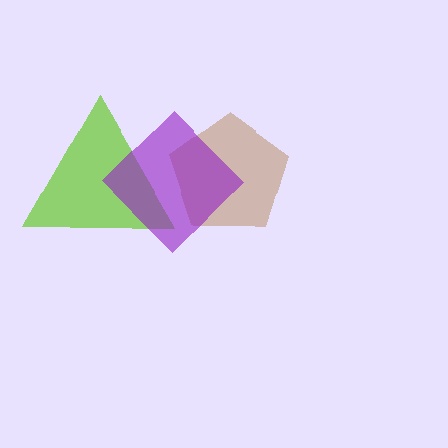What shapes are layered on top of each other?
The layered shapes are: a brown pentagon, a lime triangle, a purple diamond.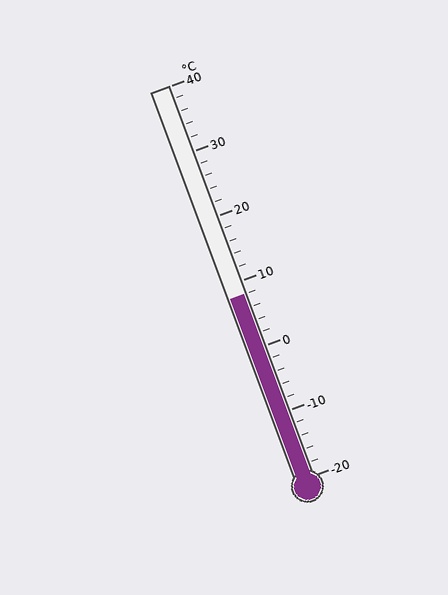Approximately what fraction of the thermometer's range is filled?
The thermometer is filled to approximately 45% of its range.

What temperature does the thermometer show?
The thermometer shows approximately 8°C.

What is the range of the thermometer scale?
The thermometer scale ranges from -20°C to 40°C.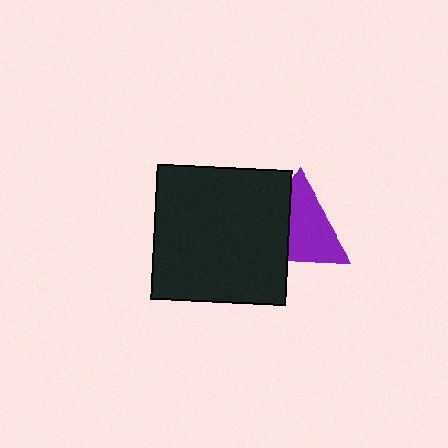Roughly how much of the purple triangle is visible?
About half of it is visible (roughly 64%).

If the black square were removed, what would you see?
You would see the complete purple triangle.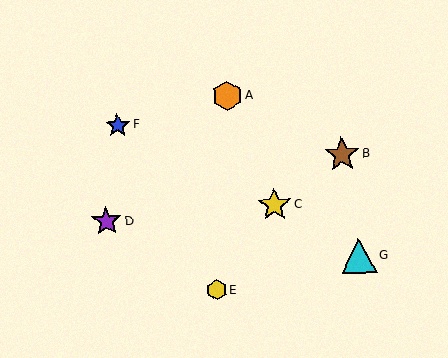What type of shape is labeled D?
Shape D is a purple star.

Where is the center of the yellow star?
The center of the yellow star is at (274, 205).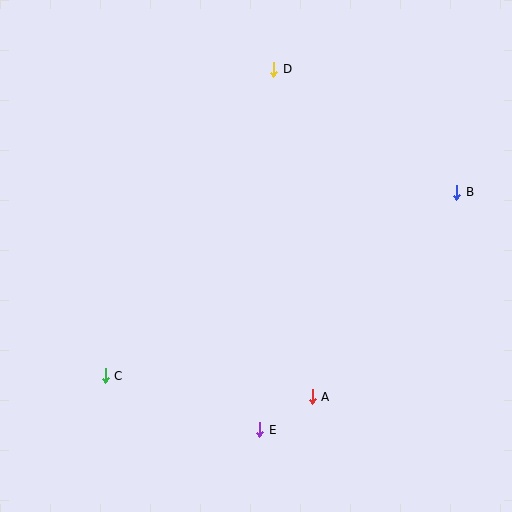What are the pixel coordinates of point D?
Point D is at (274, 69).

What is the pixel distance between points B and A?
The distance between B and A is 251 pixels.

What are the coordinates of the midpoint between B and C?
The midpoint between B and C is at (281, 284).